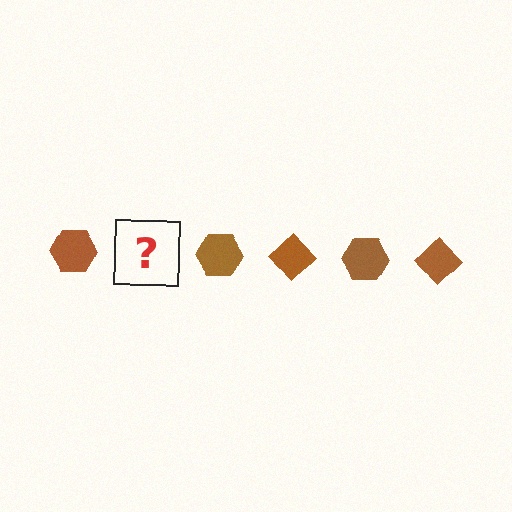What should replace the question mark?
The question mark should be replaced with a brown diamond.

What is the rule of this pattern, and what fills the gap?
The rule is that the pattern cycles through hexagon, diamond shapes in brown. The gap should be filled with a brown diamond.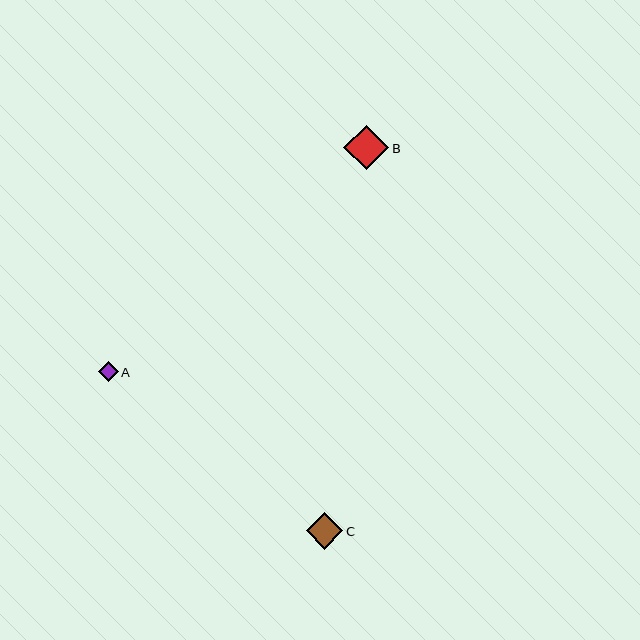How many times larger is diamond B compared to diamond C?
Diamond B is approximately 1.2 times the size of diamond C.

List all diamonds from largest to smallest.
From largest to smallest: B, C, A.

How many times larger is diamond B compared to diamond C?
Diamond B is approximately 1.2 times the size of diamond C.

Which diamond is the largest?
Diamond B is the largest with a size of approximately 45 pixels.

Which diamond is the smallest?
Diamond A is the smallest with a size of approximately 20 pixels.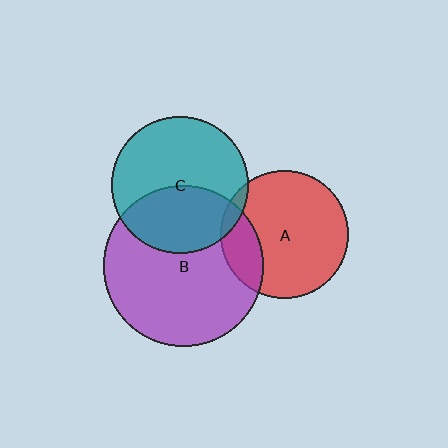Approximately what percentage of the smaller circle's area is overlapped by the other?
Approximately 40%.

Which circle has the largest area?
Circle B (purple).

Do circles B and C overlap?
Yes.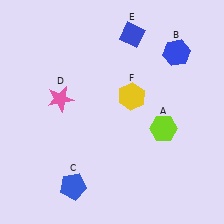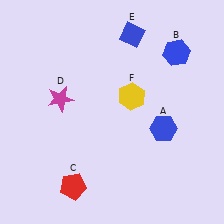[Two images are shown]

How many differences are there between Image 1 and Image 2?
There are 3 differences between the two images.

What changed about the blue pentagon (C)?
In Image 1, C is blue. In Image 2, it changed to red.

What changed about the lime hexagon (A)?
In Image 1, A is lime. In Image 2, it changed to blue.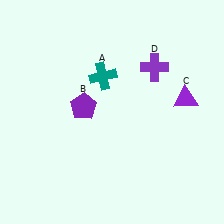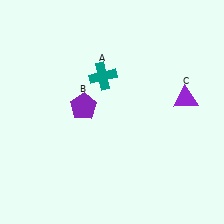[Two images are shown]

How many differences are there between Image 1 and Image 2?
There is 1 difference between the two images.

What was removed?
The purple cross (D) was removed in Image 2.